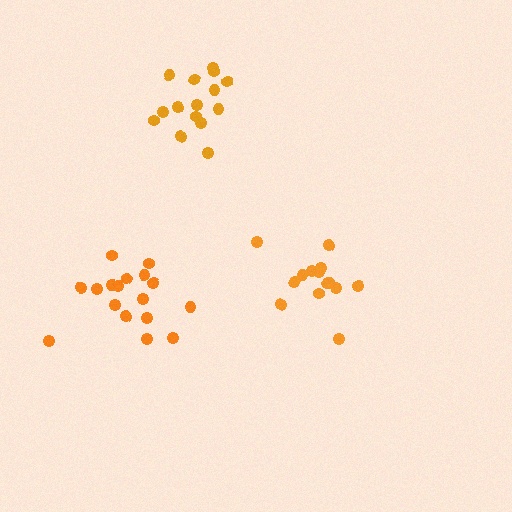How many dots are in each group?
Group 1: 14 dots, Group 2: 17 dots, Group 3: 15 dots (46 total).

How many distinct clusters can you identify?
There are 3 distinct clusters.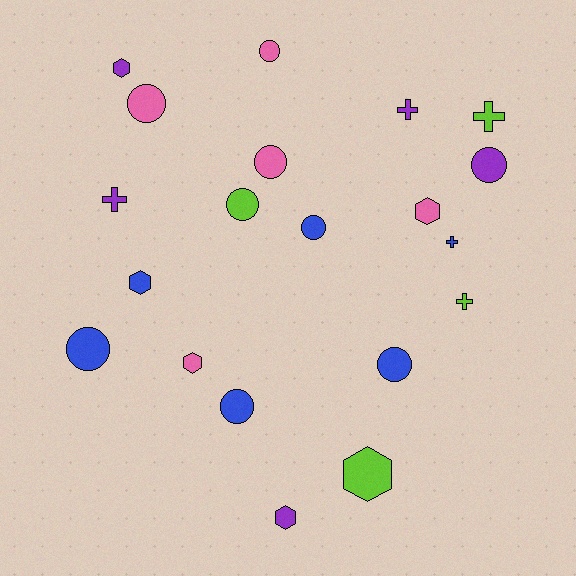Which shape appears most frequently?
Circle, with 9 objects.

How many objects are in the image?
There are 20 objects.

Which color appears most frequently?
Blue, with 6 objects.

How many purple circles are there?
There is 1 purple circle.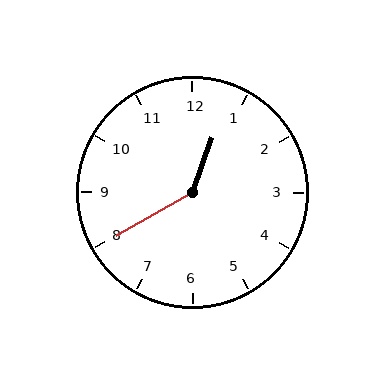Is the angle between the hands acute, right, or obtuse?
It is obtuse.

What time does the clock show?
12:40.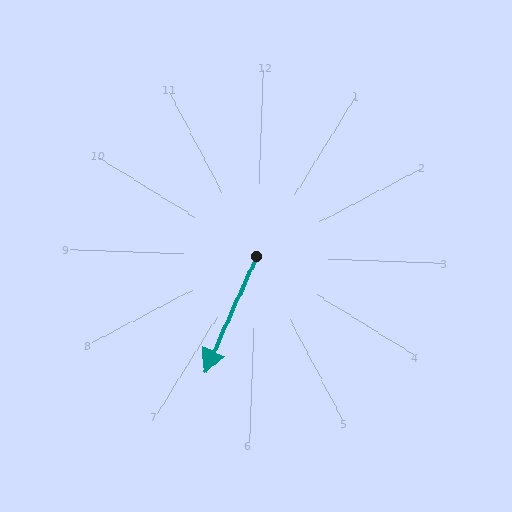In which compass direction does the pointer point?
South.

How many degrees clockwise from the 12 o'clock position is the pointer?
Approximately 202 degrees.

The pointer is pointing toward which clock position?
Roughly 7 o'clock.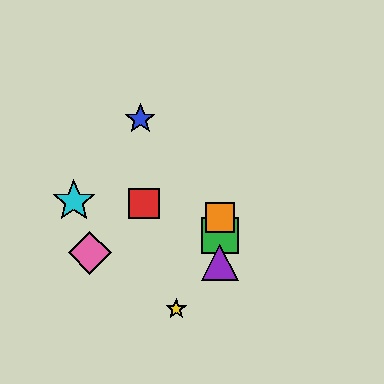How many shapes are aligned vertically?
3 shapes (the green square, the purple triangle, the orange square) are aligned vertically.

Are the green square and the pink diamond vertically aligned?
No, the green square is at x≈220 and the pink diamond is at x≈90.